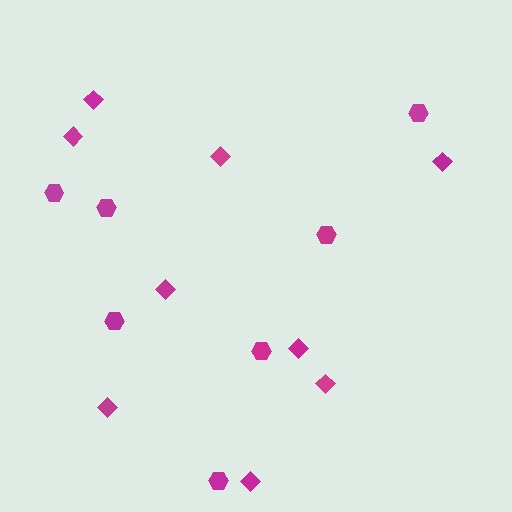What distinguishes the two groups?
There are 2 groups: one group of hexagons (7) and one group of diamonds (9).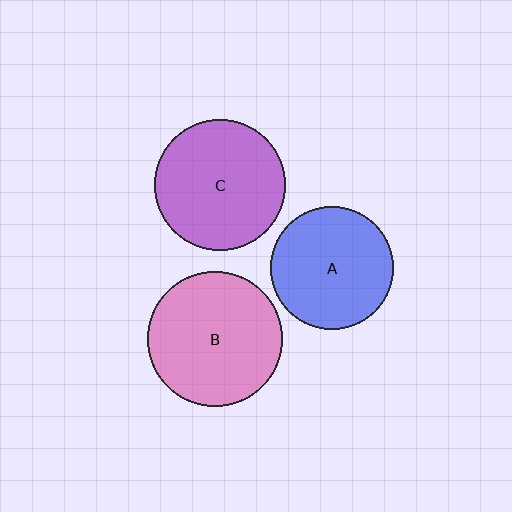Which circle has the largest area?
Circle B (pink).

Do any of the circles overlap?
No, none of the circles overlap.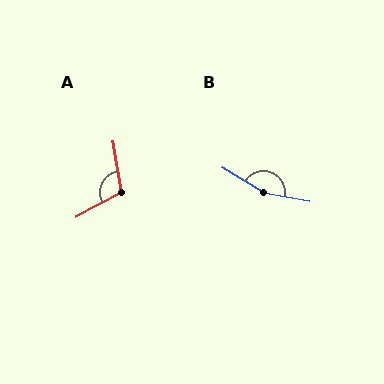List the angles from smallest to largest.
A (109°), B (159°).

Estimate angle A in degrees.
Approximately 109 degrees.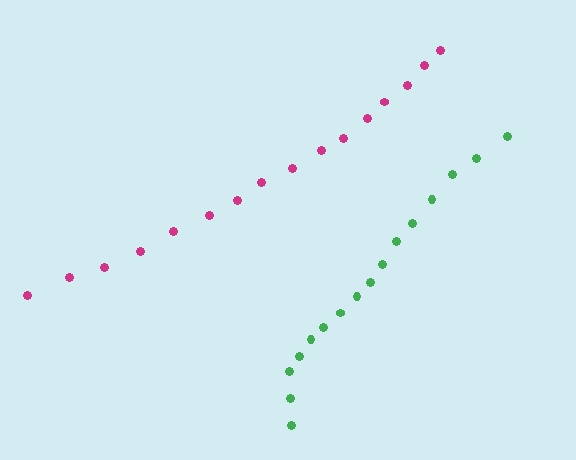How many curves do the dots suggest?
There are 2 distinct paths.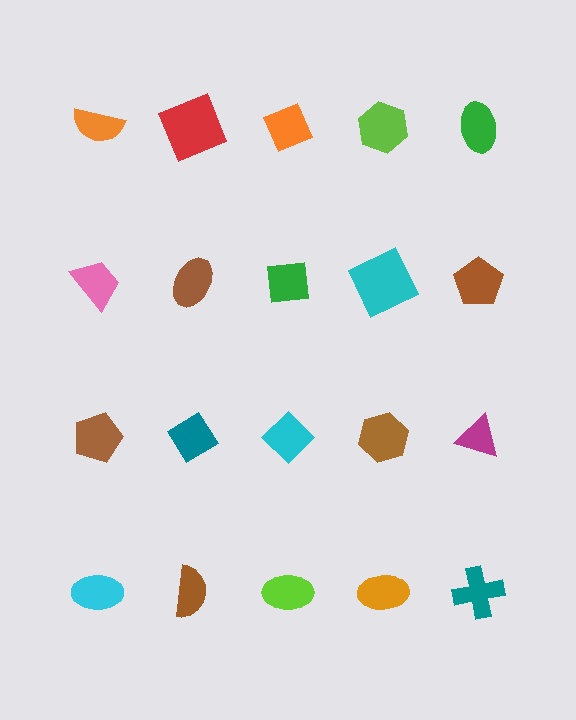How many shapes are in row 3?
5 shapes.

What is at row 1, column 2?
A red square.